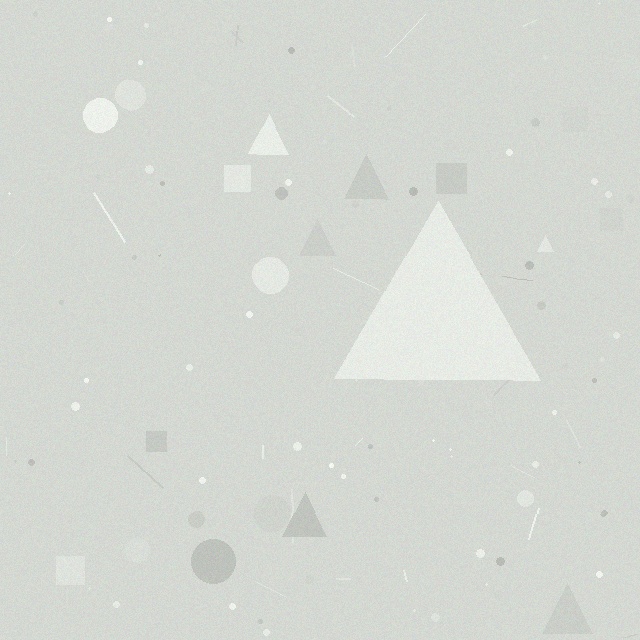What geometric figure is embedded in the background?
A triangle is embedded in the background.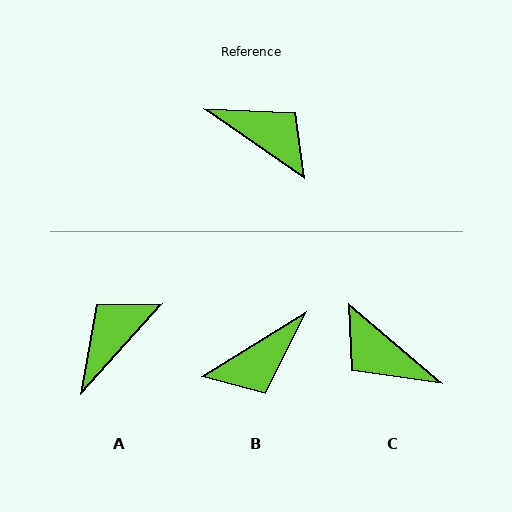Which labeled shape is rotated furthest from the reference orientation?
C, about 175 degrees away.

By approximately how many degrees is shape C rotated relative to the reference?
Approximately 175 degrees counter-clockwise.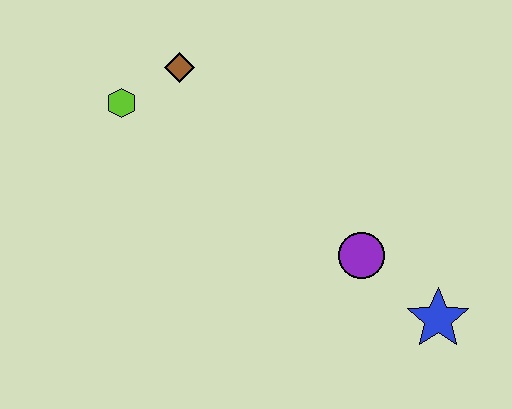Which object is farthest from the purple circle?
The lime hexagon is farthest from the purple circle.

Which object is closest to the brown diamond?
The lime hexagon is closest to the brown diamond.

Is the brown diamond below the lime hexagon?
No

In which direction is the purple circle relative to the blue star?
The purple circle is to the left of the blue star.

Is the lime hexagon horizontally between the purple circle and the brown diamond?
No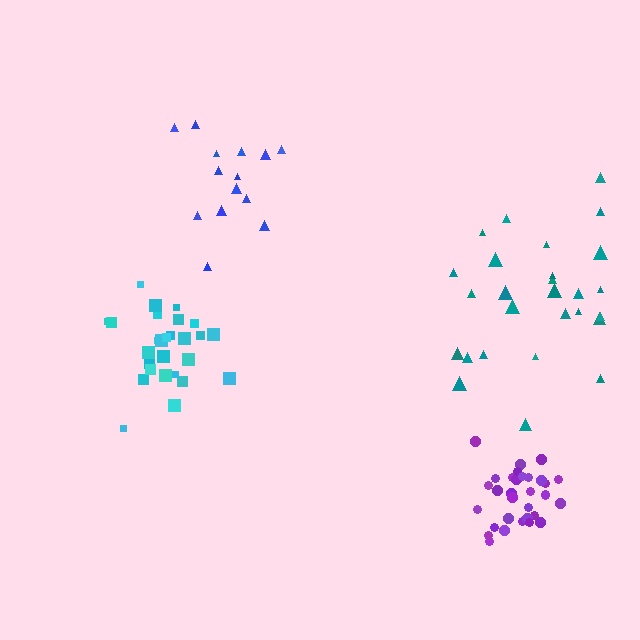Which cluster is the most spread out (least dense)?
Blue.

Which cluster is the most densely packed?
Purple.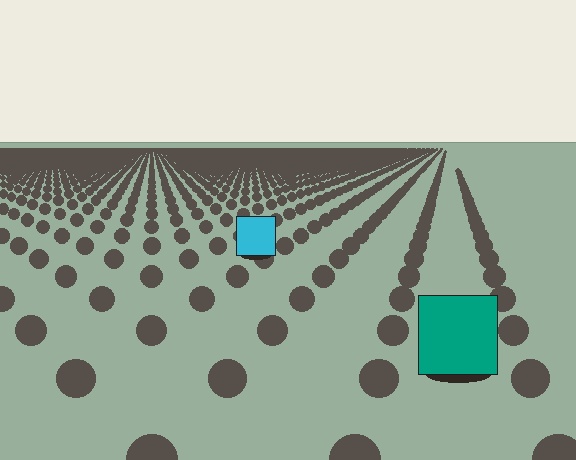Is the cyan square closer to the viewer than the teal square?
No. The teal square is closer — you can tell from the texture gradient: the ground texture is coarser near it.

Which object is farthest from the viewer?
The cyan square is farthest from the viewer. It appears smaller and the ground texture around it is denser.